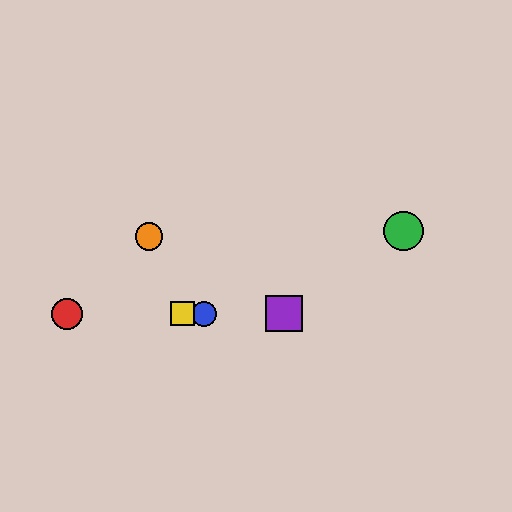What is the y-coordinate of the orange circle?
The orange circle is at y≈236.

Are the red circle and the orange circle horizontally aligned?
No, the red circle is at y≈314 and the orange circle is at y≈236.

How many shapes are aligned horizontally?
4 shapes (the red circle, the blue circle, the yellow square, the purple square) are aligned horizontally.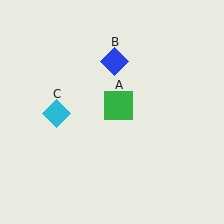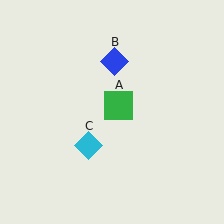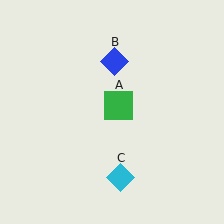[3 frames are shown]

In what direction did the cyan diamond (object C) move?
The cyan diamond (object C) moved down and to the right.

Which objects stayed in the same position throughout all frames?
Green square (object A) and blue diamond (object B) remained stationary.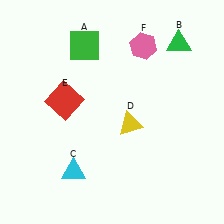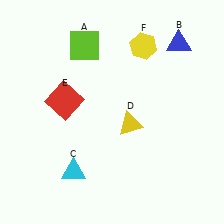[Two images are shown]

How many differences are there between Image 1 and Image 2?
There are 3 differences between the two images.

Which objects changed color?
A changed from green to lime. B changed from green to blue. F changed from pink to yellow.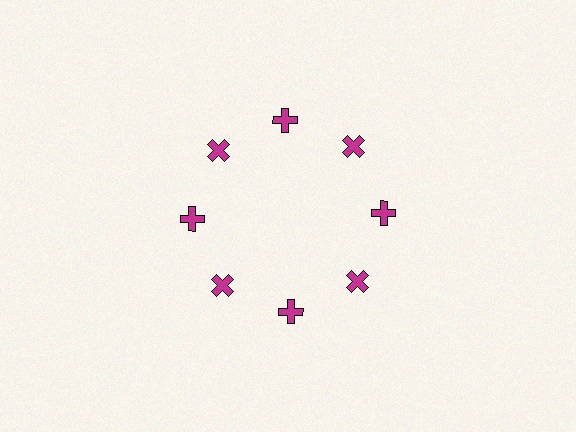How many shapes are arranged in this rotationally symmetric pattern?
There are 8 shapes, arranged in 8 groups of 1.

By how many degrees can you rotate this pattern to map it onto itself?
The pattern maps onto itself every 45 degrees of rotation.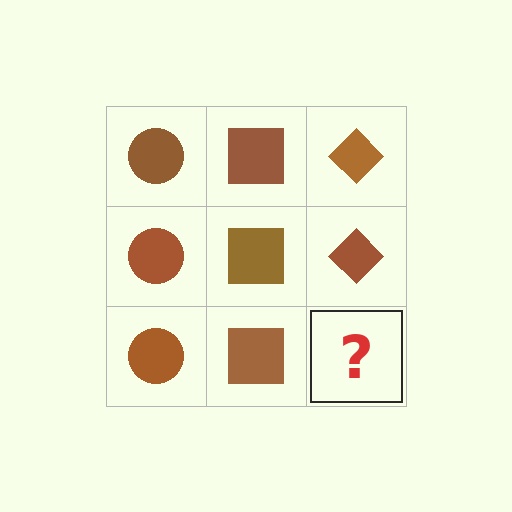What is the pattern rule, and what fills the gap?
The rule is that each column has a consistent shape. The gap should be filled with a brown diamond.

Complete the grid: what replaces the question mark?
The question mark should be replaced with a brown diamond.